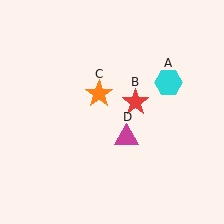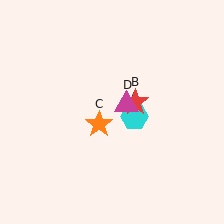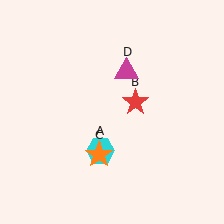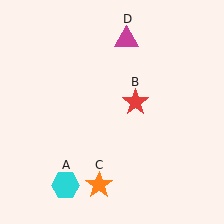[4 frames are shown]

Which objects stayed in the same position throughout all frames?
Red star (object B) remained stationary.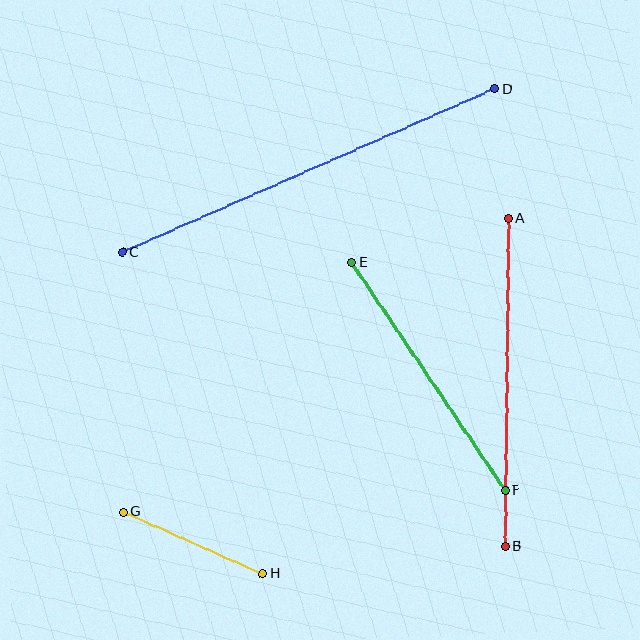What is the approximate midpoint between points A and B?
The midpoint is at approximately (507, 382) pixels.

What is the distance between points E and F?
The distance is approximately 275 pixels.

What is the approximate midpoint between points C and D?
The midpoint is at approximately (309, 171) pixels.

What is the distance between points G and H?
The distance is approximately 152 pixels.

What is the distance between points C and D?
The distance is approximately 407 pixels.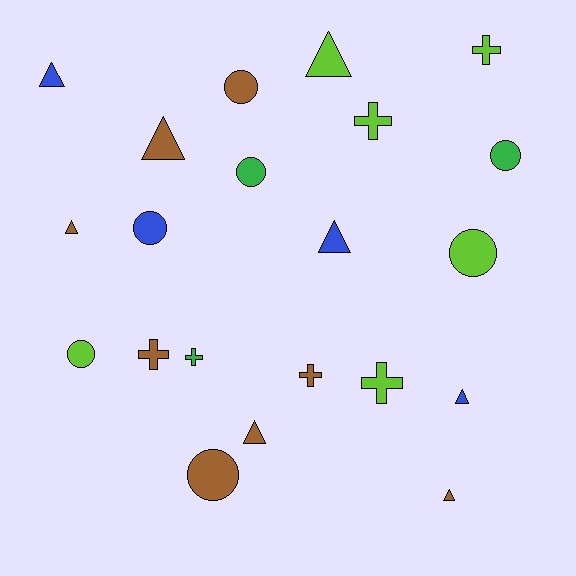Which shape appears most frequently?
Triangle, with 8 objects.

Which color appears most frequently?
Brown, with 8 objects.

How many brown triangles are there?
There are 4 brown triangles.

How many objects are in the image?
There are 21 objects.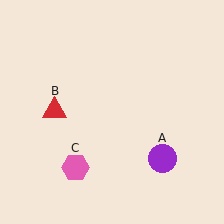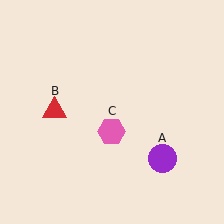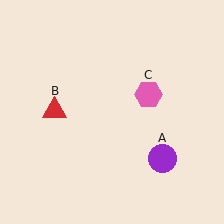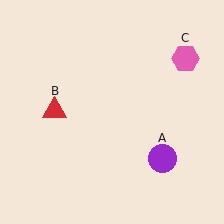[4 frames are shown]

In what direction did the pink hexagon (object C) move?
The pink hexagon (object C) moved up and to the right.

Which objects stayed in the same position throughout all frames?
Purple circle (object A) and red triangle (object B) remained stationary.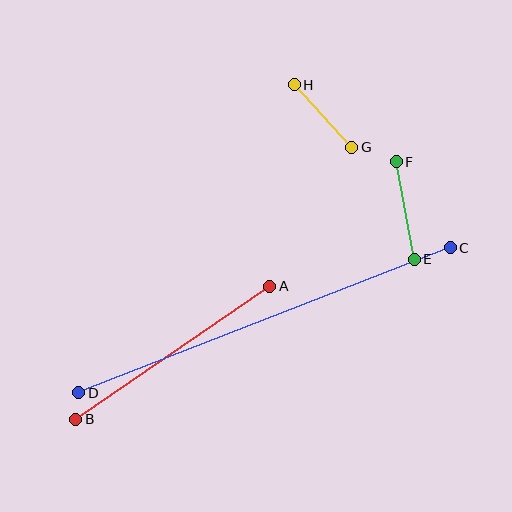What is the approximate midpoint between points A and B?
The midpoint is at approximately (173, 353) pixels.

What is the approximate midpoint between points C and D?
The midpoint is at approximately (264, 320) pixels.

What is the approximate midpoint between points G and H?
The midpoint is at approximately (323, 116) pixels.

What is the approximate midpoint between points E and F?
The midpoint is at approximately (405, 210) pixels.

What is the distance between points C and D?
The distance is approximately 399 pixels.